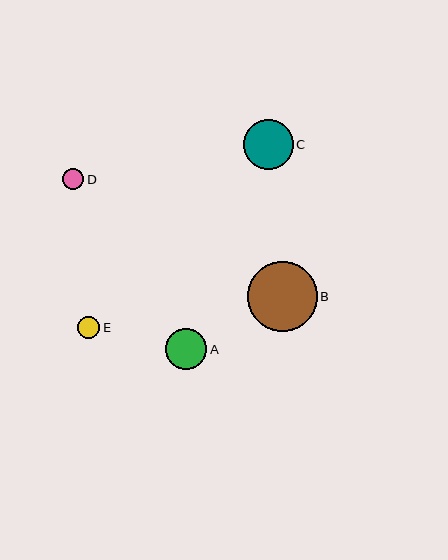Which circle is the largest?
Circle B is the largest with a size of approximately 70 pixels.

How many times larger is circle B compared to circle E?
Circle B is approximately 3.2 times the size of circle E.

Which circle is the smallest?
Circle D is the smallest with a size of approximately 21 pixels.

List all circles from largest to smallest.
From largest to smallest: B, C, A, E, D.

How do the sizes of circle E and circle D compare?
Circle E and circle D are approximately the same size.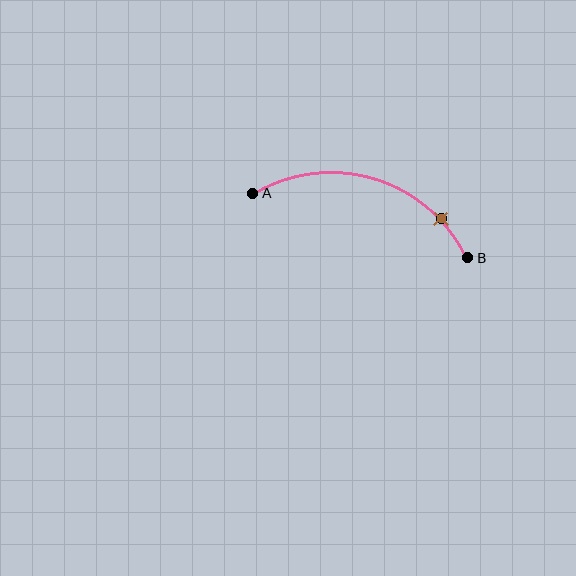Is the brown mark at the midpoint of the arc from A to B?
No. The brown mark lies on the arc but is closer to endpoint B. The arc midpoint would be at the point on the curve equidistant along the arc from both A and B.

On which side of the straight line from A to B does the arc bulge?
The arc bulges above the straight line connecting A and B.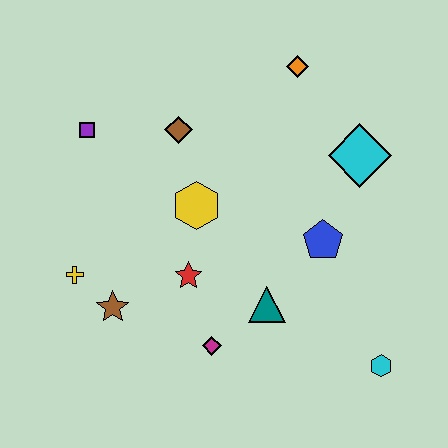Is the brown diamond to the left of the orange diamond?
Yes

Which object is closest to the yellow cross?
The brown star is closest to the yellow cross.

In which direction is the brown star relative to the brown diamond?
The brown star is below the brown diamond.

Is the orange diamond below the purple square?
No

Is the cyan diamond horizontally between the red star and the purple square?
No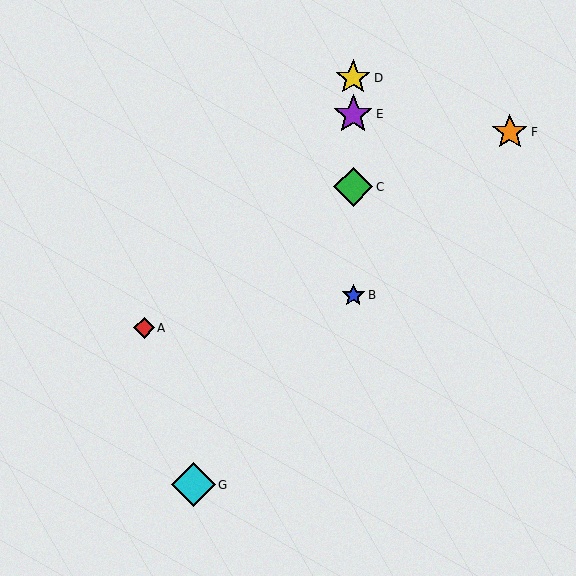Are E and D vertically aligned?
Yes, both are at x≈353.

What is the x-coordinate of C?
Object C is at x≈353.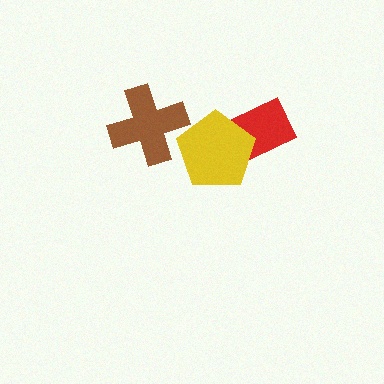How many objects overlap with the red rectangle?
1 object overlaps with the red rectangle.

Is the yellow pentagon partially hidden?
Yes, it is partially covered by another shape.